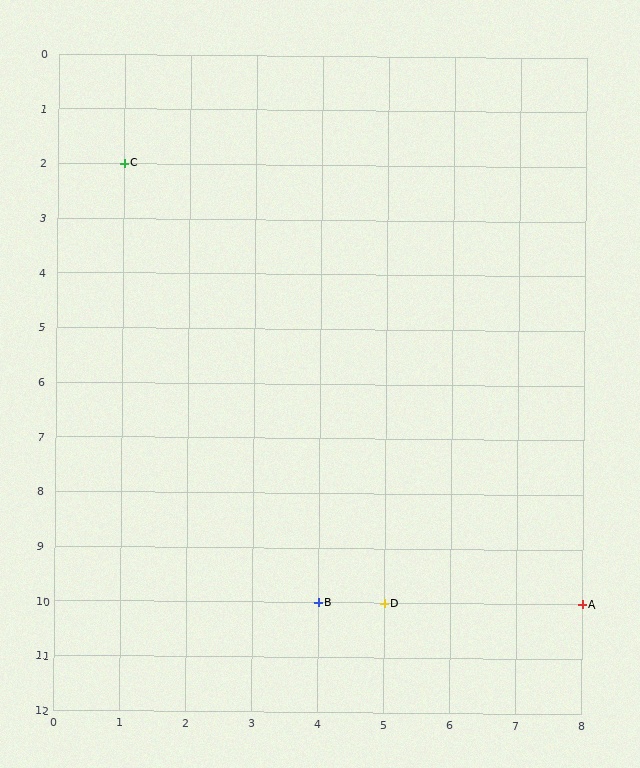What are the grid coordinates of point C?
Point C is at grid coordinates (1, 2).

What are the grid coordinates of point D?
Point D is at grid coordinates (5, 10).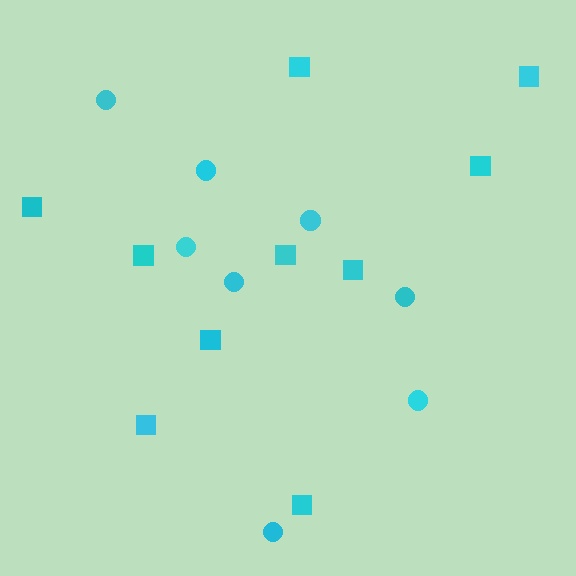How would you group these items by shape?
There are 2 groups: one group of squares (10) and one group of circles (8).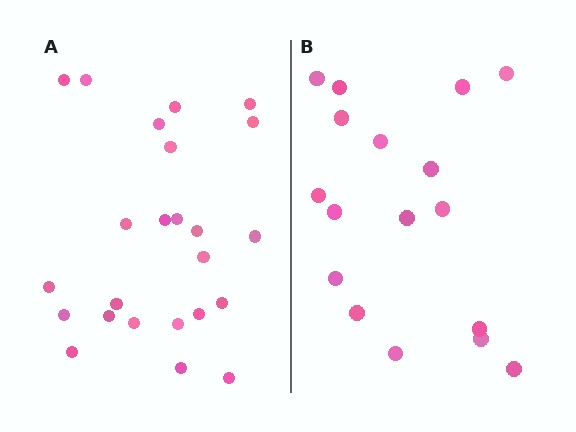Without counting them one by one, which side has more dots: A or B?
Region A (the left region) has more dots.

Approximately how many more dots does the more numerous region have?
Region A has roughly 8 or so more dots than region B.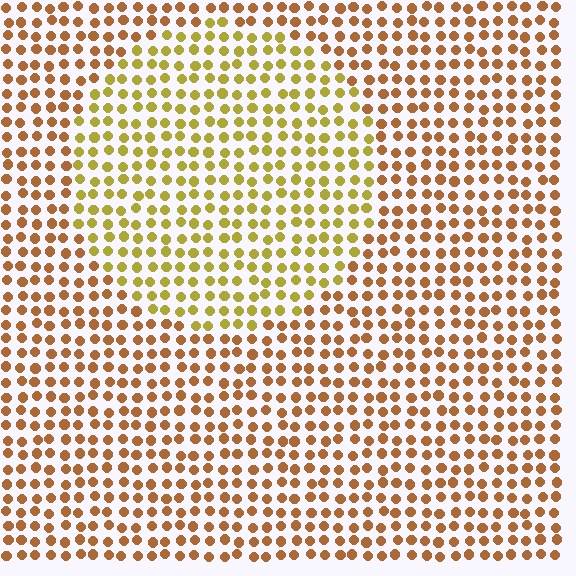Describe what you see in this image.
The image is filled with small brown elements in a uniform arrangement. A circle-shaped region is visible where the elements are tinted to a slightly different hue, forming a subtle color boundary.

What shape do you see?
I see a circle.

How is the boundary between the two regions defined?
The boundary is defined purely by a slight shift in hue (about 32 degrees). Spacing, size, and orientation are identical on both sides.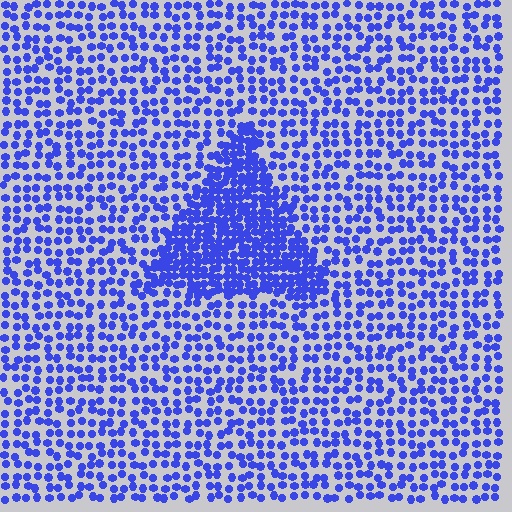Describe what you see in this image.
The image contains small blue elements arranged at two different densities. A triangle-shaped region is visible where the elements are more densely packed than the surrounding area.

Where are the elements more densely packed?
The elements are more densely packed inside the triangle boundary.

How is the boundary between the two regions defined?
The boundary is defined by a change in element density (approximately 2.2x ratio). All elements are the same color, size, and shape.